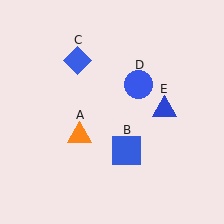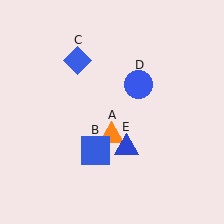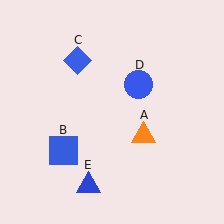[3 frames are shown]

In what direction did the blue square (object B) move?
The blue square (object B) moved left.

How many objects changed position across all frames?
3 objects changed position: orange triangle (object A), blue square (object B), blue triangle (object E).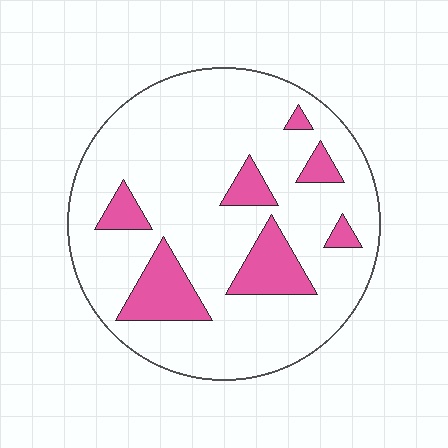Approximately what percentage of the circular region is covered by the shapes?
Approximately 15%.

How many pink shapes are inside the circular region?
7.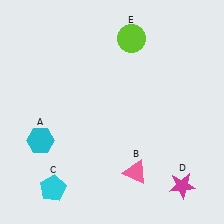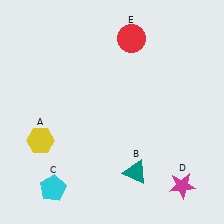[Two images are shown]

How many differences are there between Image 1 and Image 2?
There are 3 differences between the two images.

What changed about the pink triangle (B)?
In Image 1, B is pink. In Image 2, it changed to teal.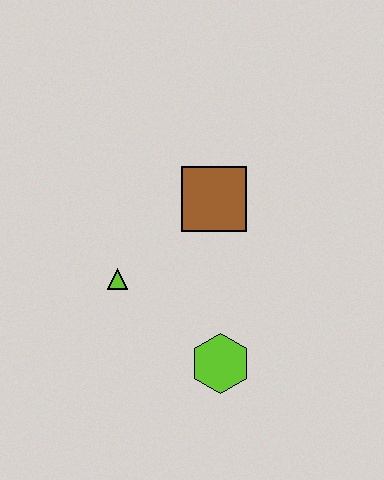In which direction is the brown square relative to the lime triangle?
The brown square is to the right of the lime triangle.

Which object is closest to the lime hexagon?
The lime triangle is closest to the lime hexagon.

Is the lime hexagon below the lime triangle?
Yes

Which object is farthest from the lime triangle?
The lime hexagon is farthest from the lime triangle.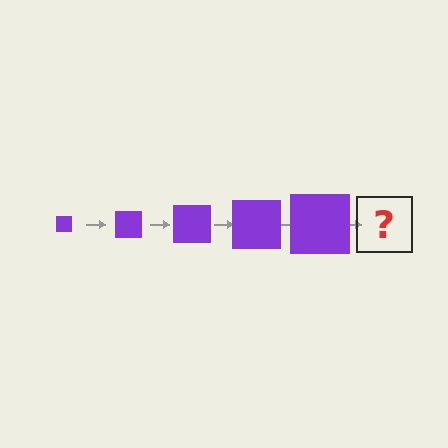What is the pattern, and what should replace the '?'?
The pattern is that the square gets progressively larger each step. The '?' should be a purple square, larger than the previous one.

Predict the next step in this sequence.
The next step is a purple square, larger than the previous one.